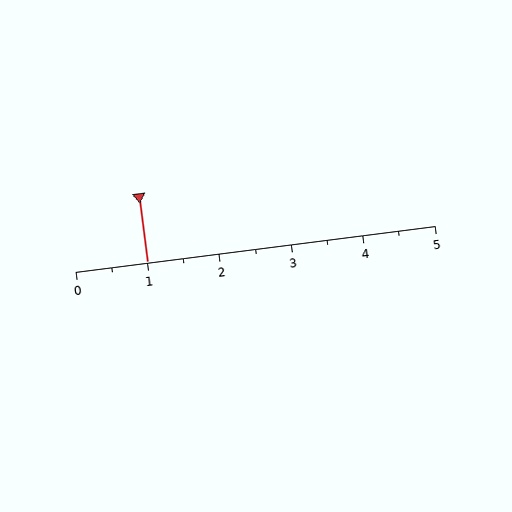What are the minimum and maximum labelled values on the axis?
The axis runs from 0 to 5.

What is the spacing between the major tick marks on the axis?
The major ticks are spaced 1 apart.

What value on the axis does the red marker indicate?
The marker indicates approximately 1.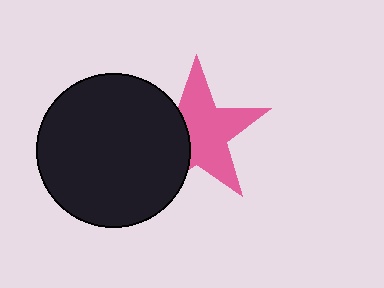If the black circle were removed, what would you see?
You would see the complete pink star.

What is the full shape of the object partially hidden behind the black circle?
The partially hidden object is a pink star.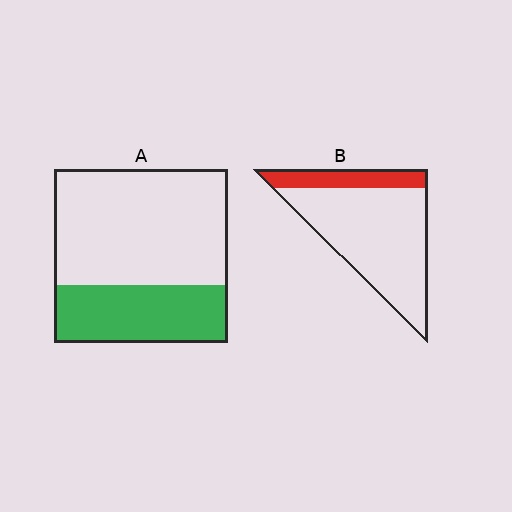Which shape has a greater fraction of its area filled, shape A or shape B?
Shape A.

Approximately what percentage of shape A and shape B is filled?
A is approximately 35% and B is approximately 20%.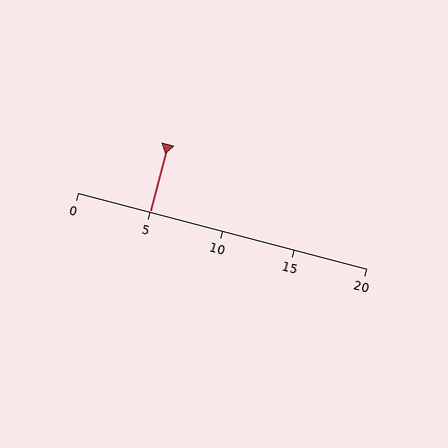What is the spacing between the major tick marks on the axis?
The major ticks are spaced 5 apart.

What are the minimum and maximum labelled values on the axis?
The axis runs from 0 to 20.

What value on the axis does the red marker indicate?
The marker indicates approximately 5.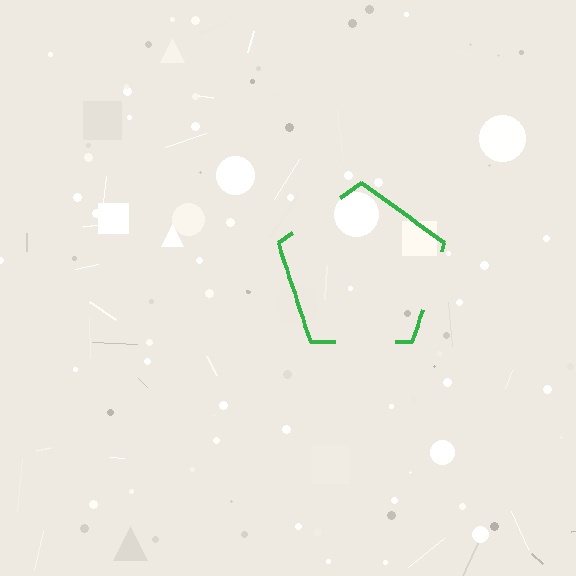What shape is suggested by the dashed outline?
The dashed outline suggests a pentagon.